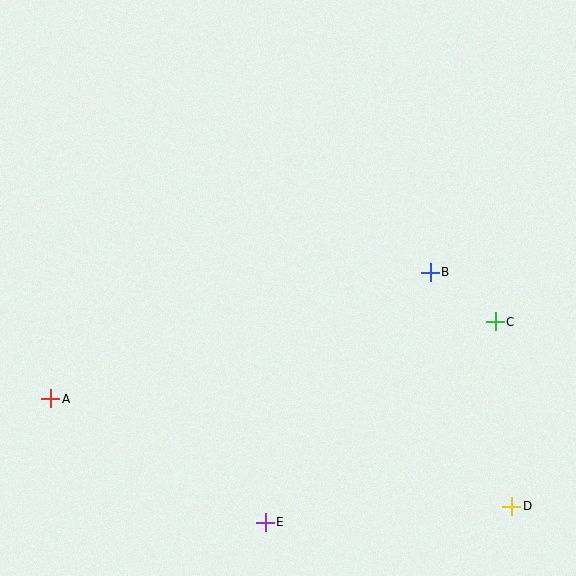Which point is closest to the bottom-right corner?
Point D is closest to the bottom-right corner.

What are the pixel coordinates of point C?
Point C is at (495, 322).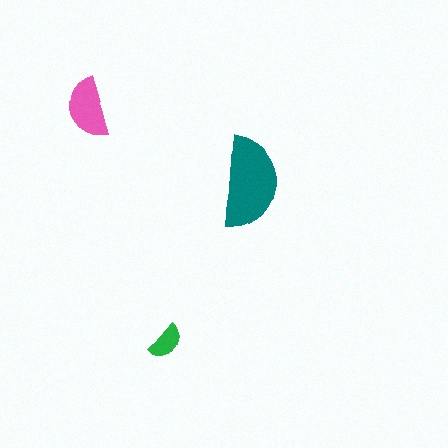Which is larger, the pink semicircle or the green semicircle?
The pink one.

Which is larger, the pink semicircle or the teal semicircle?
The teal one.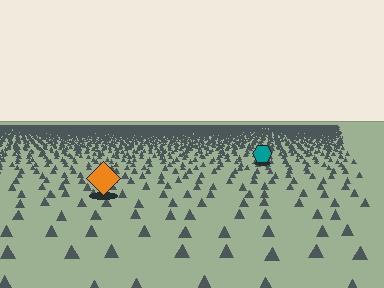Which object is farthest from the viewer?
The teal hexagon is farthest from the viewer. It appears smaller and the ground texture around it is denser.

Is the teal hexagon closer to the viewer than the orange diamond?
No. The orange diamond is closer — you can tell from the texture gradient: the ground texture is coarser near it.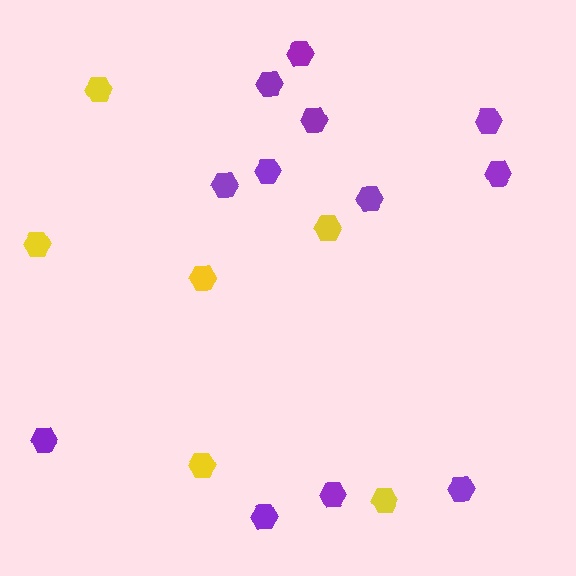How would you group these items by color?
There are 2 groups: one group of purple hexagons (12) and one group of yellow hexagons (6).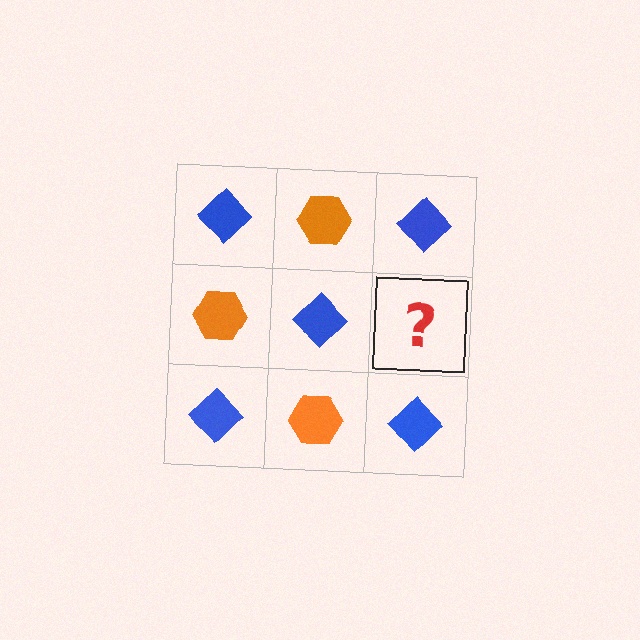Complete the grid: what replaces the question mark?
The question mark should be replaced with an orange hexagon.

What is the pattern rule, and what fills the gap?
The rule is that it alternates blue diamond and orange hexagon in a checkerboard pattern. The gap should be filled with an orange hexagon.